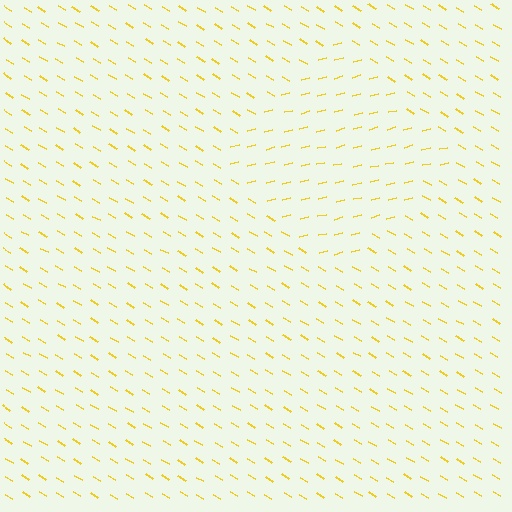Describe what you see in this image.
The image is filled with small yellow line segments. A diamond region in the image has lines oriented differently from the surrounding lines, creating a visible texture boundary.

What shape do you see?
I see a diamond.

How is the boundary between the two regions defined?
The boundary is defined purely by a change in line orientation (approximately 45 degrees difference). All lines are the same color and thickness.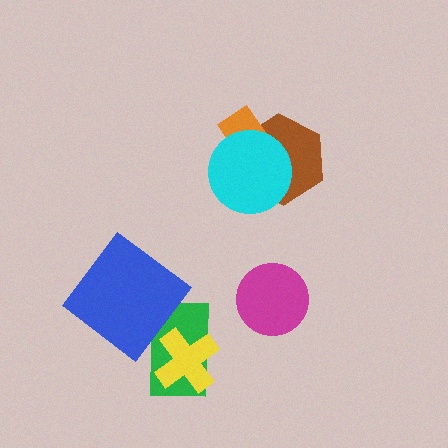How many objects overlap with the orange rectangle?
2 objects overlap with the orange rectangle.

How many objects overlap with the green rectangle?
2 objects overlap with the green rectangle.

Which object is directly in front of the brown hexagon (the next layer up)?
The orange rectangle is directly in front of the brown hexagon.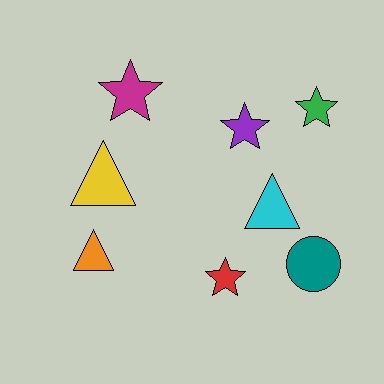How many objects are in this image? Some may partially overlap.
There are 8 objects.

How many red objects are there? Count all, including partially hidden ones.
There is 1 red object.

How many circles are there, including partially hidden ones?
There is 1 circle.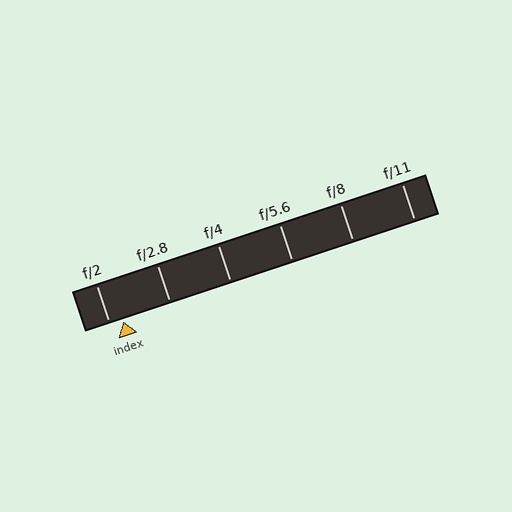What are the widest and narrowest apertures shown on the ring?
The widest aperture shown is f/2 and the narrowest is f/11.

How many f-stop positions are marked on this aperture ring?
There are 6 f-stop positions marked.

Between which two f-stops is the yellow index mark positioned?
The index mark is between f/2 and f/2.8.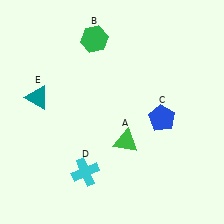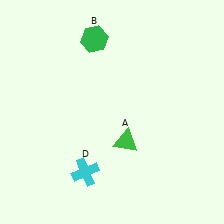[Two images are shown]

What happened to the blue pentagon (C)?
The blue pentagon (C) was removed in Image 2. It was in the bottom-right area of Image 1.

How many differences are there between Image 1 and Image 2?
There are 2 differences between the two images.